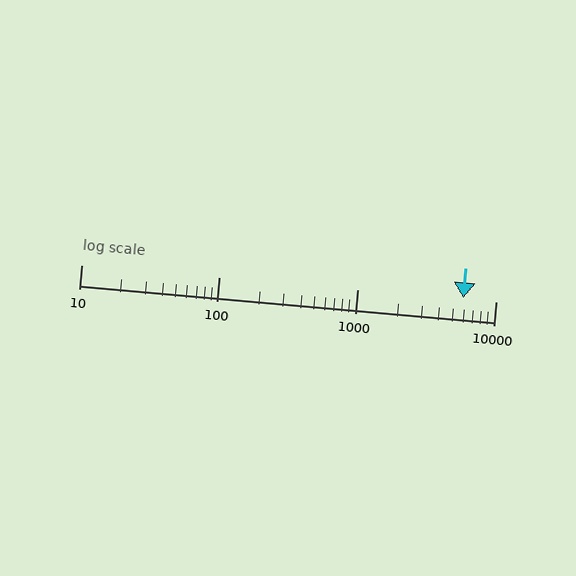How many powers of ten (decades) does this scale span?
The scale spans 3 decades, from 10 to 10000.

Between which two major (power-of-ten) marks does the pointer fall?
The pointer is between 1000 and 10000.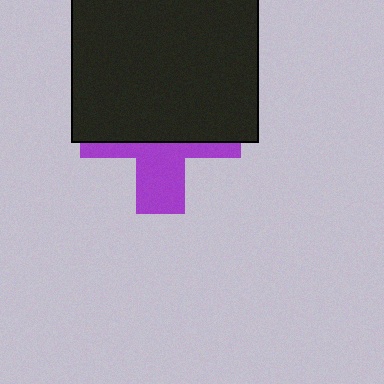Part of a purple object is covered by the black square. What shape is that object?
It is a cross.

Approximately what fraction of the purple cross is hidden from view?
Roughly 62% of the purple cross is hidden behind the black square.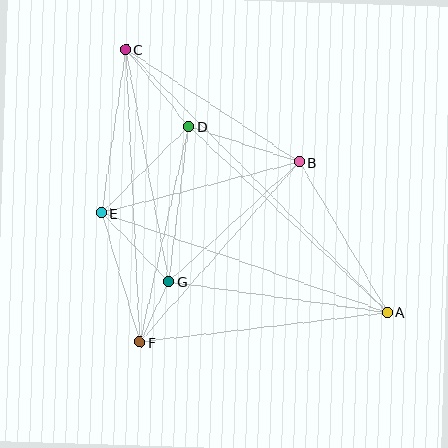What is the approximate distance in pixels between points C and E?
The distance between C and E is approximately 165 pixels.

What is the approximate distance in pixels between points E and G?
The distance between E and G is approximately 96 pixels.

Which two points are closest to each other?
Points F and G are closest to each other.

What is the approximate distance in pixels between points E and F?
The distance between E and F is approximately 135 pixels.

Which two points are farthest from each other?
Points A and C are farthest from each other.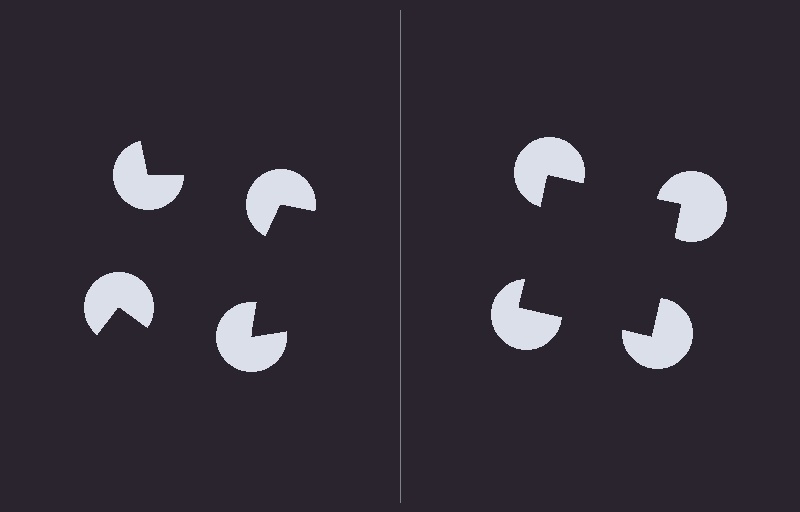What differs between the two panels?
The pac-man discs are positioned identically on both sides; only the wedge orientations differ. On the right they align to a square; on the left they are misaligned.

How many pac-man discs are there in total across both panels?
8 — 4 on each side.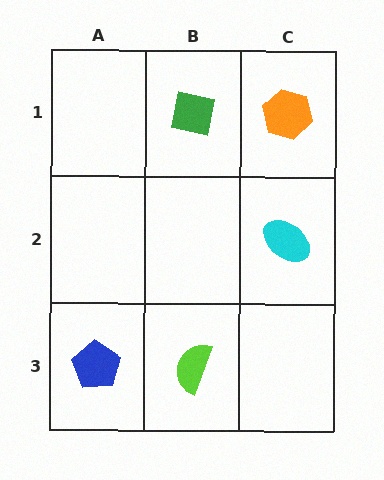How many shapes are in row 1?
2 shapes.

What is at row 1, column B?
A green square.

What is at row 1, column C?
An orange hexagon.